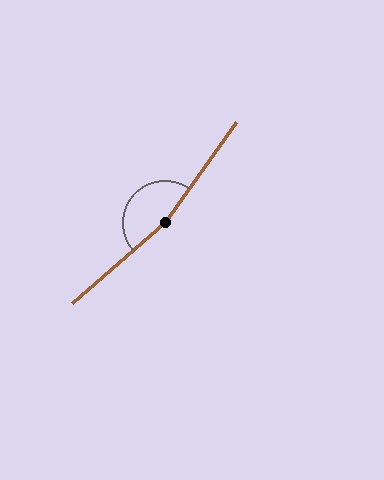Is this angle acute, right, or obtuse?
It is obtuse.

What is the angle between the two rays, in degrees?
Approximately 166 degrees.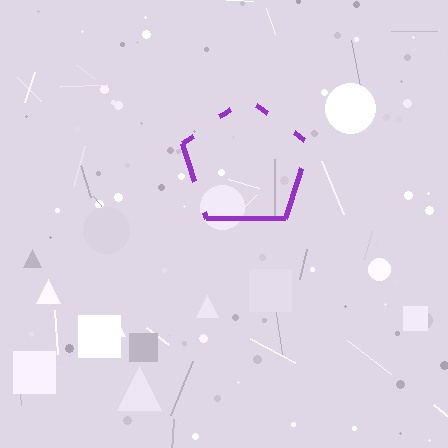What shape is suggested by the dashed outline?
The dashed outline suggests a pentagon.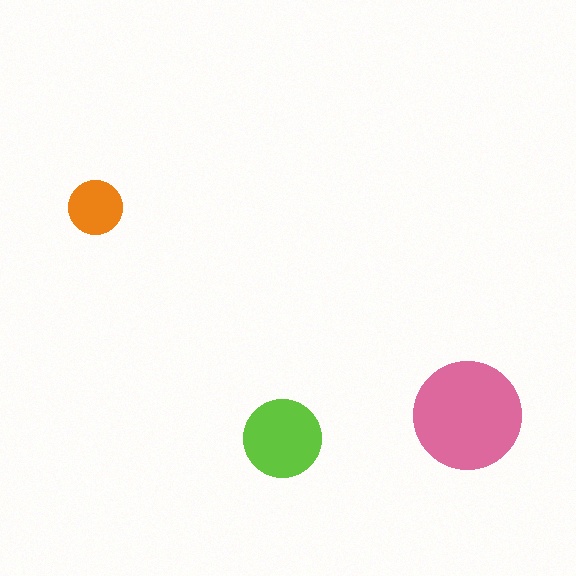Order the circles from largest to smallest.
the pink one, the lime one, the orange one.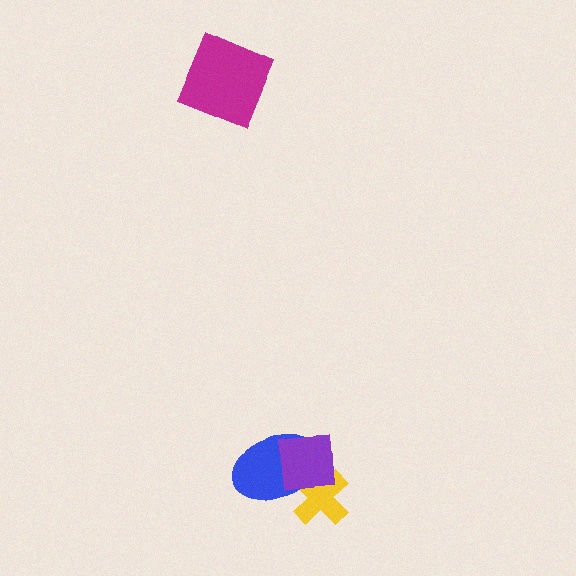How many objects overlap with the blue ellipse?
2 objects overlap with the blue ellipse.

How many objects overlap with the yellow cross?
2 objects overlap with the yellow cross.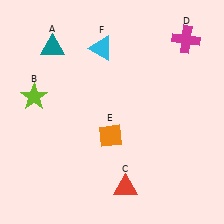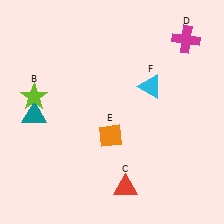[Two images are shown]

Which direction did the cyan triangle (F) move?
The cyan triangle (F) moved right.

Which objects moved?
The objects that moved are: the teal triangle (A), the cyan triangle (F).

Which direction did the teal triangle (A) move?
The teal triangle (A) moved down.